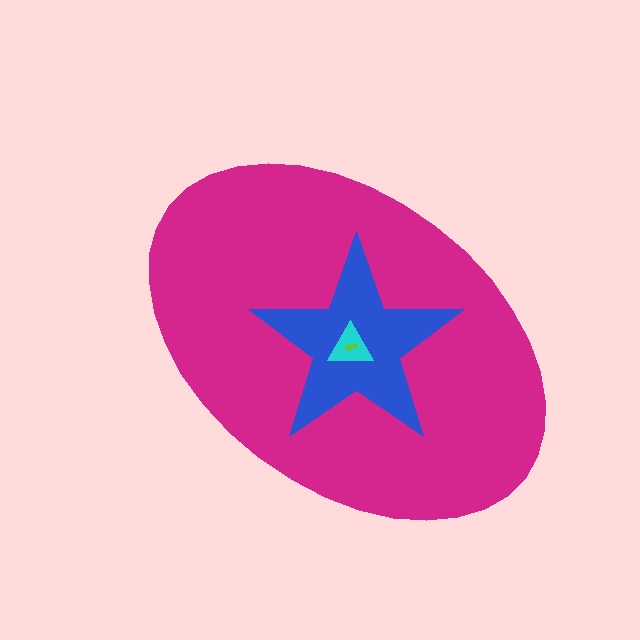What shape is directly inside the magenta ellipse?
The blue star.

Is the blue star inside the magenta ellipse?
Yes.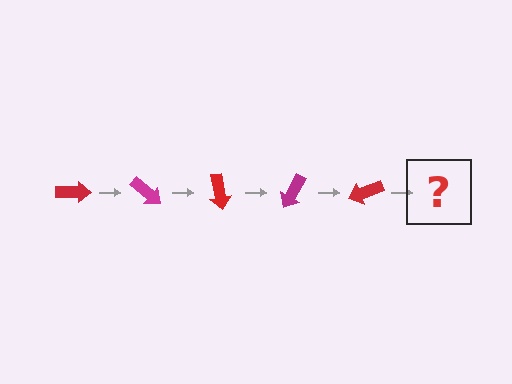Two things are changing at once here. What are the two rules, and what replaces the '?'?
The two rules are that it rotates 40 degrees each step and the color cycles through red and magenta. The '?' should be a magenta arrow, rotated 200 degrees from the start.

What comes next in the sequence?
The next element should be a magenta arrow, rotated 200 degrees from the start.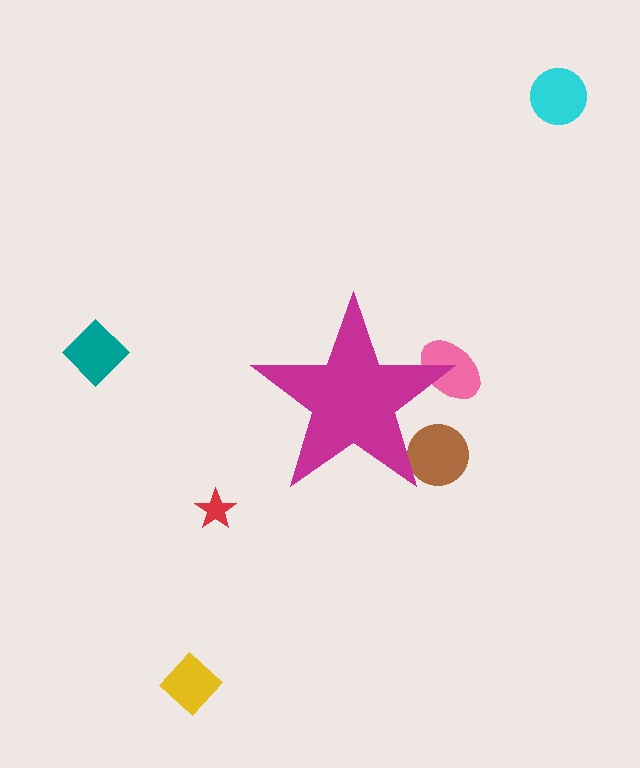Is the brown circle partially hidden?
Yes, the brown circle is partially hidden behind the magenta star.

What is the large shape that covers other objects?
A magenta star.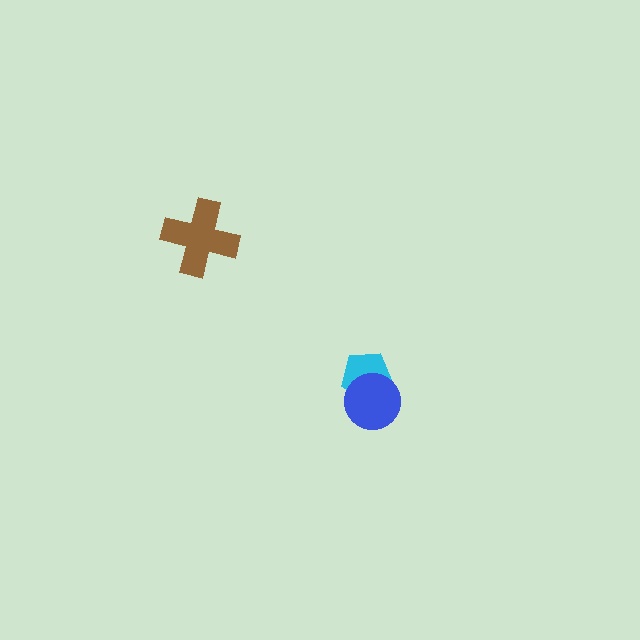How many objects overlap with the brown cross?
0 objects overlap with the brown cross.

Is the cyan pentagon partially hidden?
Yes, it is partially covered by another shape.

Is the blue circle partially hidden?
No, no other shape covers it.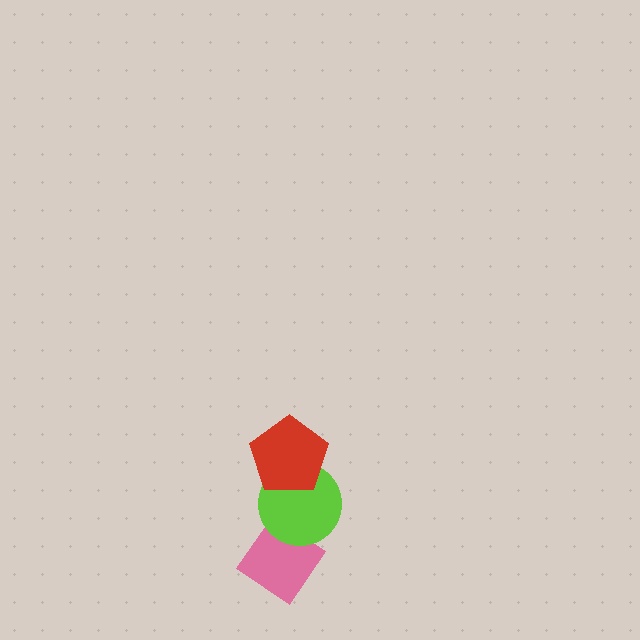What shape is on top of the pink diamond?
The lime circle is on top of the pink diamond.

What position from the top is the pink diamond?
The pink diamond is 3rd from the top.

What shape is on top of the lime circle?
The red pentagon is on top of the lime circle.